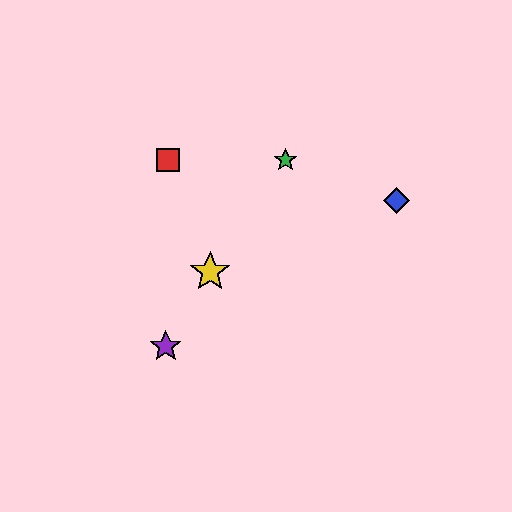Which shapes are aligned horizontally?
The red square, the green star are aligned horizontally.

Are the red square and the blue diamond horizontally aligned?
No, the red square is at y≈160 and the blue diamond is at y≈200.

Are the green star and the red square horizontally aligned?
Yes, both are at y≈160.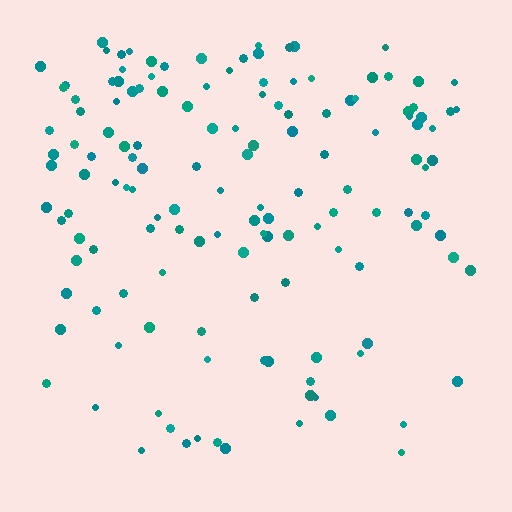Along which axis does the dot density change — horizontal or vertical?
Vertical.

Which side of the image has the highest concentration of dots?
The top.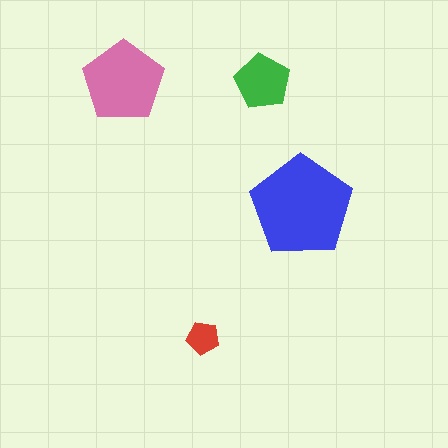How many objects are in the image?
There are 4 objects in the image.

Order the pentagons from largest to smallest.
the blue one, the pink one, the green one, the red one.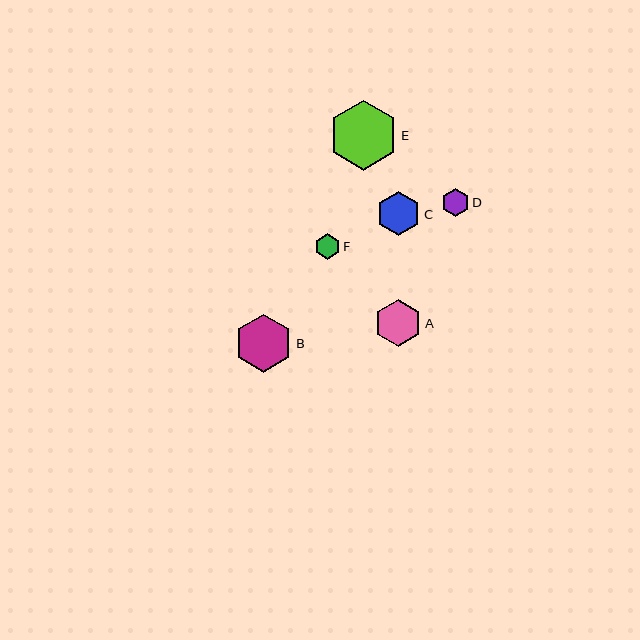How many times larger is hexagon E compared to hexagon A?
Hexagon E is approximately 1.5 times the size of hexagon A.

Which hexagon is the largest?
Hexagon E is the largest with a size of approximately 69 pixels.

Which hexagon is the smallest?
Hexagon F is the smallest with a size of approximately 25 pixels.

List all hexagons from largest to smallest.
From largest to smallest: E, B, A, C, D, F.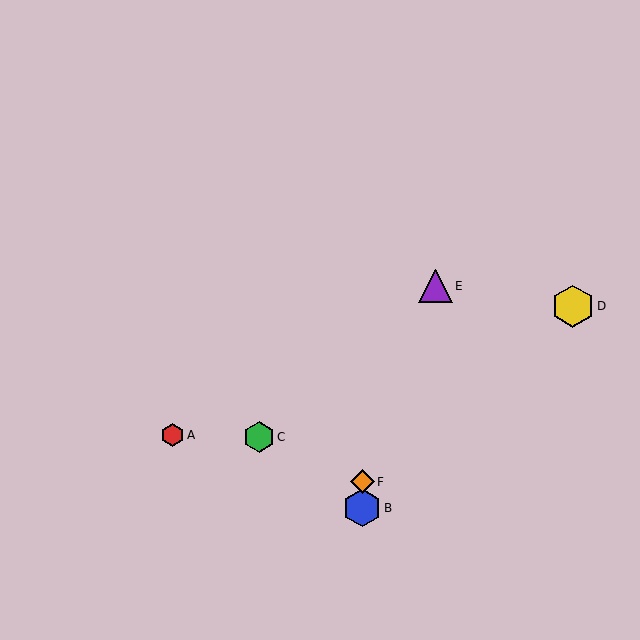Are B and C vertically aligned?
No, B is at x≈362 and C is at x≈259.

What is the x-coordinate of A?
Object A is at x≈172.